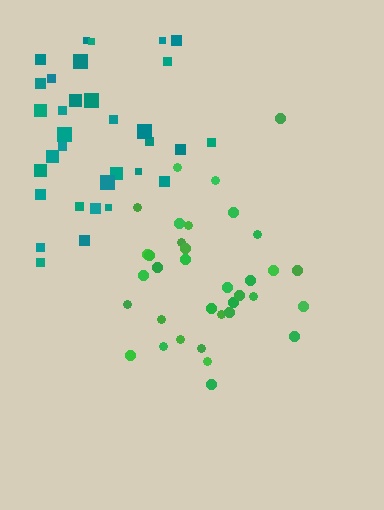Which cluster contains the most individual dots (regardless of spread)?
Green (35).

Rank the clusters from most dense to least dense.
green, teal.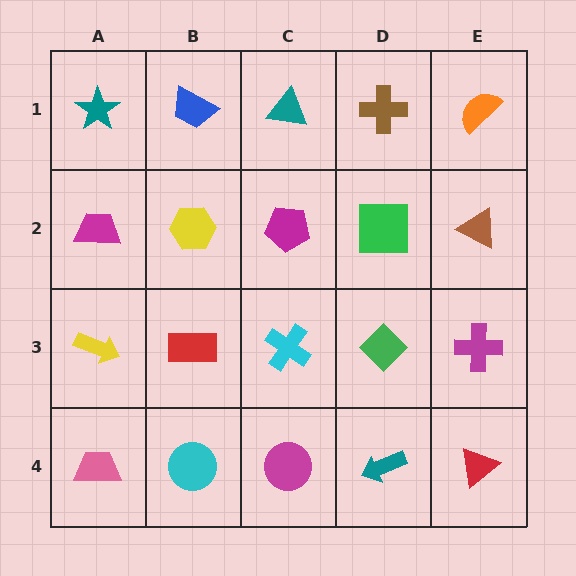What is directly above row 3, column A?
A magenta trapezoid.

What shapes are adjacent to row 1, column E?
A brown triangle (row 2, column E), a brown cross (row 1, column D).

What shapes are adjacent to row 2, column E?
An orange semicircle (row 1, column E), a magenta cross (row 3, column E), a green square (row 2, column D).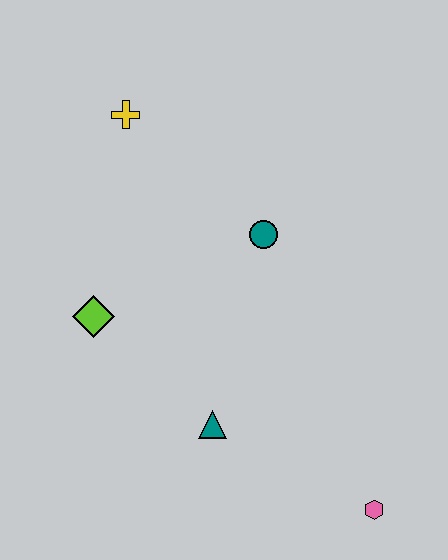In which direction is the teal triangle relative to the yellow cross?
The teal triangle is below the yellow cross.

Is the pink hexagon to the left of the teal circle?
No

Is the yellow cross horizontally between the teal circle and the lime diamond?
Yes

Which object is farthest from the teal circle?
The pink hexagon is farthest from the teal circle.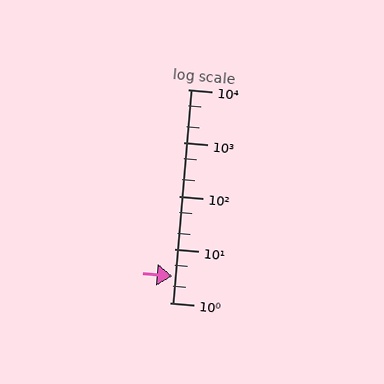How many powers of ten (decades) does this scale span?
The scale spans 4 decades, from 1 to 10000.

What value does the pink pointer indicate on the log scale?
The pointer indicates approximately 3.1.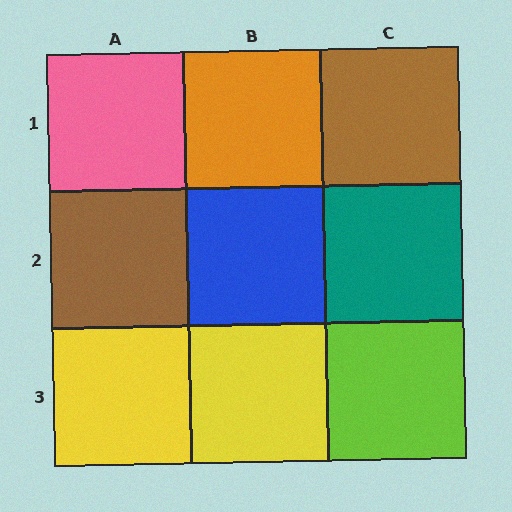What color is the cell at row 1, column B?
Orange.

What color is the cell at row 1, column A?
Pink.